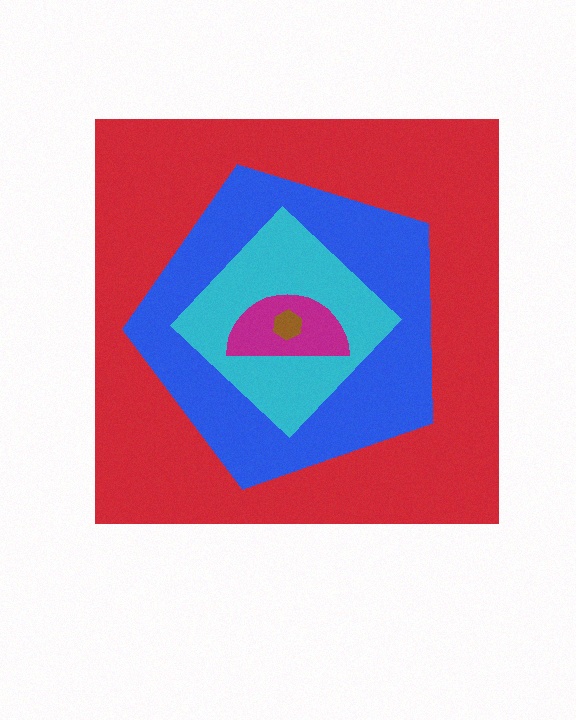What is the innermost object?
The brown hexagon.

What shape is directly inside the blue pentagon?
The cyan diamond.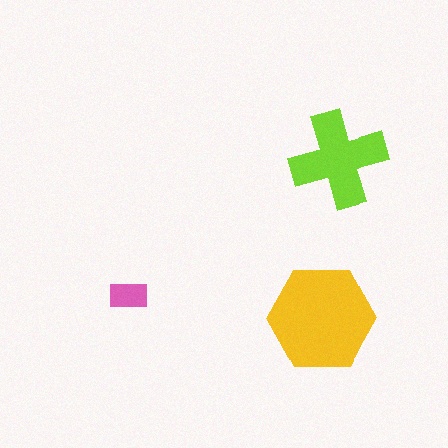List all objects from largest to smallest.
The yellow hexagon, the lime cross, the pink rectangle.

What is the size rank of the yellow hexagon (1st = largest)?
1st.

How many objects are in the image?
There are 3 objects in the image.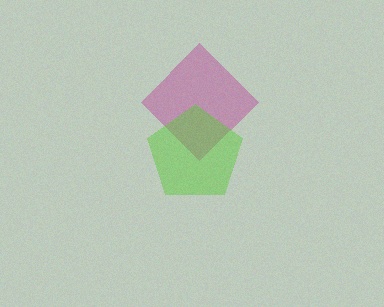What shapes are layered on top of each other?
The layered shapes are: a magenta diamond, a lime pentagon.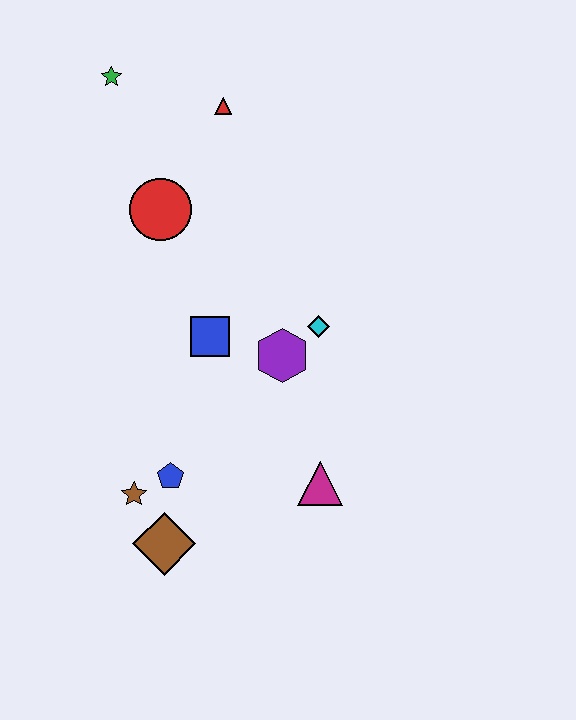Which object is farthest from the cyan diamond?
The green star is farthest from the cyan diamond.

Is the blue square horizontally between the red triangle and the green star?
Yes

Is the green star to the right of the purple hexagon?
No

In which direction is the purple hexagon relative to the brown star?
The purple hexagon is to the right of the brown star.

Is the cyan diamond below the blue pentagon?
No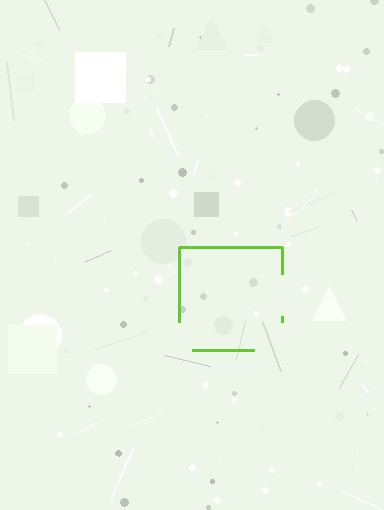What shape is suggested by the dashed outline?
The dashed outline suggests a square.